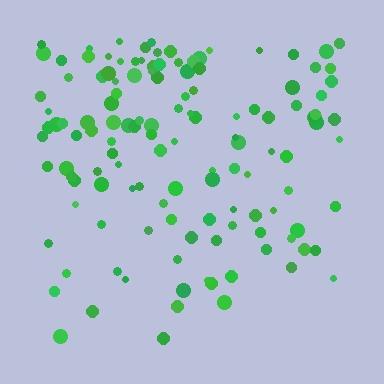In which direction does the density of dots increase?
From bottom to top, with the top side densest.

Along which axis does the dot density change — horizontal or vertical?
Vertical.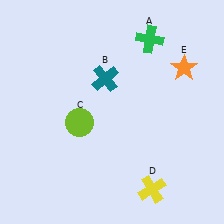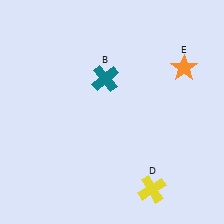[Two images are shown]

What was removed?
The green cross (A), the lime circle (C) were removed in Image 2.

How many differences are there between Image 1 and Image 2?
There are 2 differences between the two images.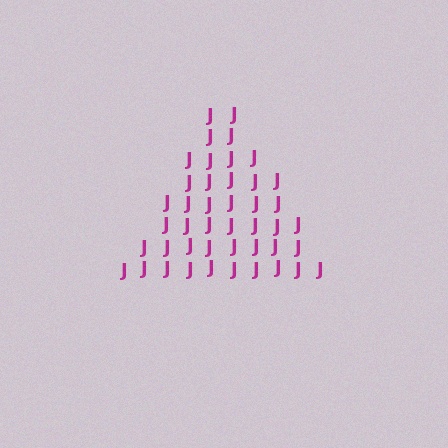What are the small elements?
The small elements are letter J's.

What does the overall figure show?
The overall figure shows a triangle.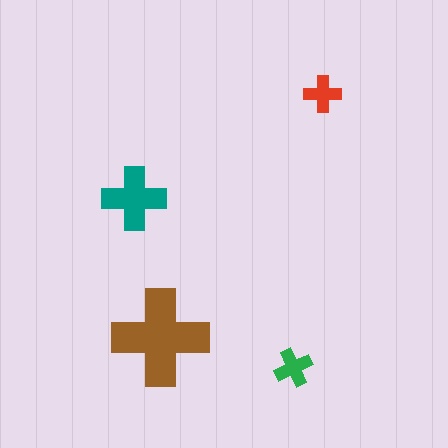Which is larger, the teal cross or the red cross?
The teal one.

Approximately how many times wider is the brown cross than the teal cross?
About 1.5 times wider.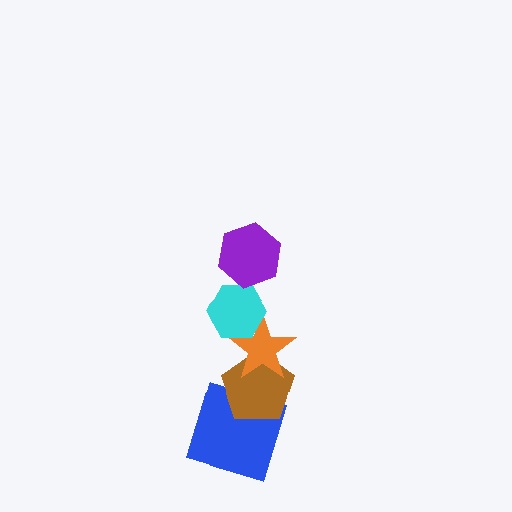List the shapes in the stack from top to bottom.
From top to bottom: the purple hexagon, the cyan hexagon, the orange star, the brown pentagon, the blue square.